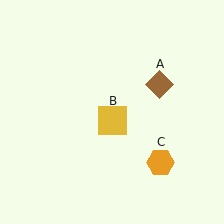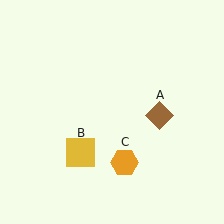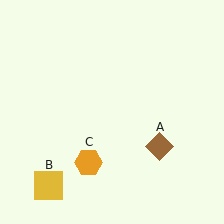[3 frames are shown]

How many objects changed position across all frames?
3 objects changed position: brown diamond (object A), yellow square (object B), orange hexagon (object C).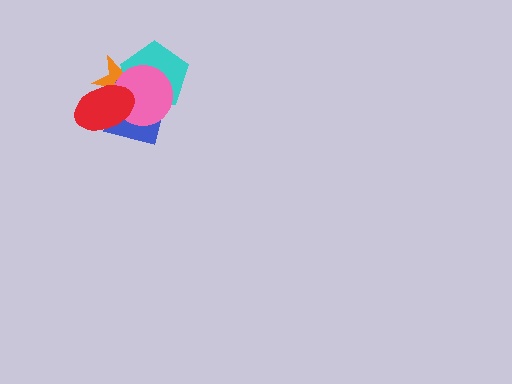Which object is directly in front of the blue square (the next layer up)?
The pink circle is directly in front of the blue square.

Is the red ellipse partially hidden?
No, no other shape covers it.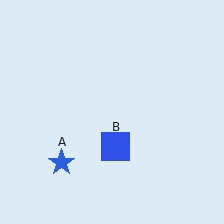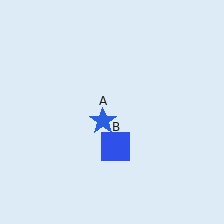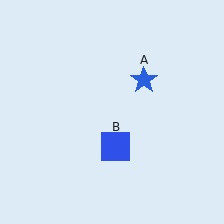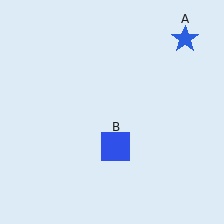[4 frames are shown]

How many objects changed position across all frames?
1 object changed position: blue star (object A).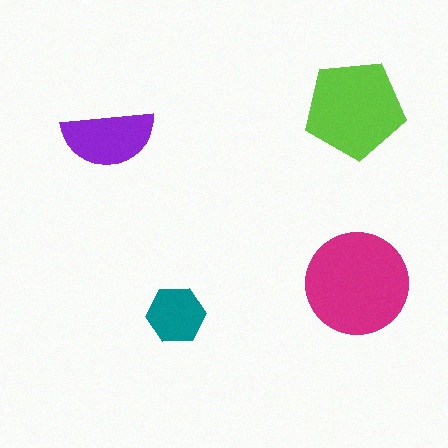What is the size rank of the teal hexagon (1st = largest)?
4th.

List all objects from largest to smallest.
The magenta circle, the lime pentagon, the purple semicircle, the teal hexagon.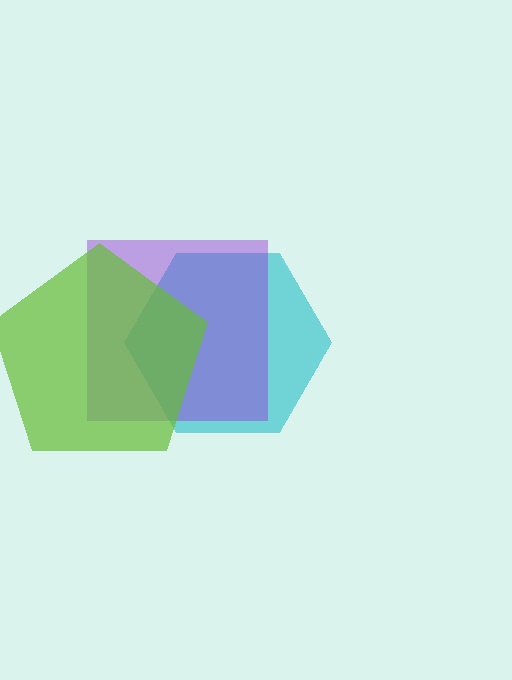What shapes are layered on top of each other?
The layered shapes are: a cyan hexagon, a purple square, a lime pentagon.